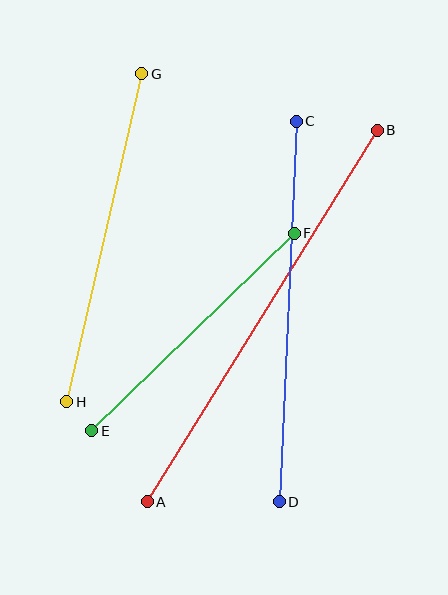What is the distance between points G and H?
The distance is approximately 336 pixels.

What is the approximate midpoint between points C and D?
The midpoint is at approximately (288, 312) pixels.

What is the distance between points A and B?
The distance is approximately 437 pixels.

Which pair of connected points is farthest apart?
Points A and B are farthest apart.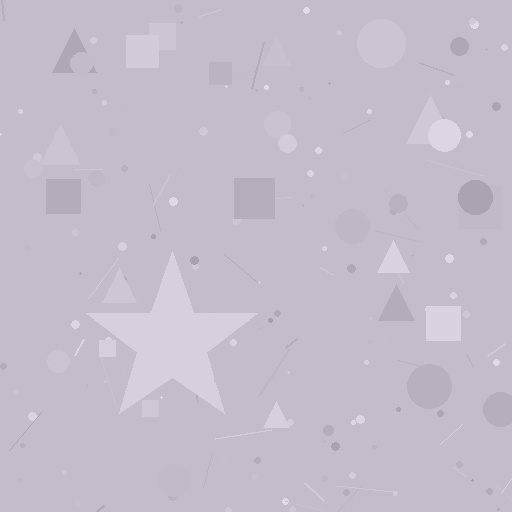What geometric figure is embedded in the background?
A star is embedded in the background.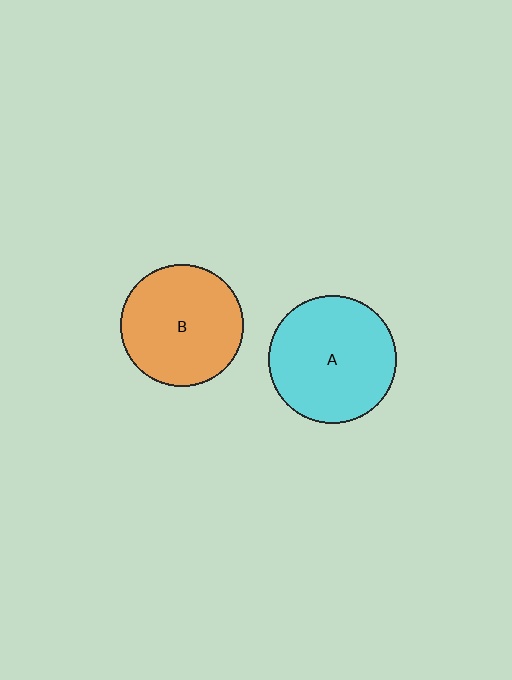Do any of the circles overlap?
No, none of the circles overlap.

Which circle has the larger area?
Circle A (cyan).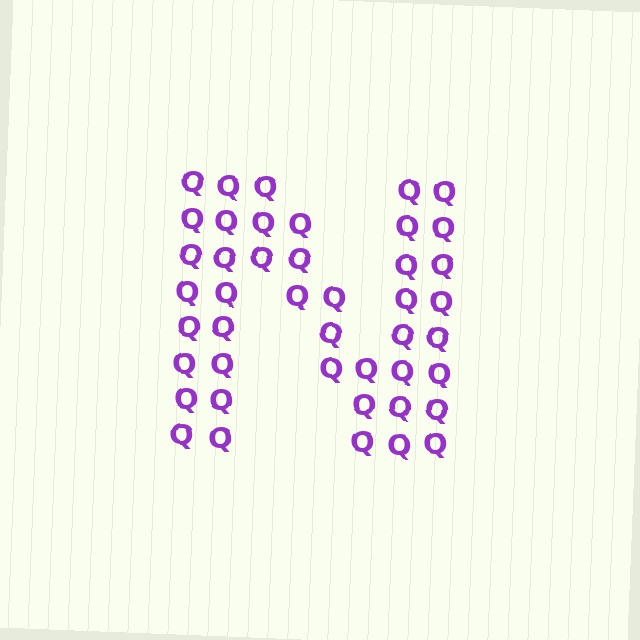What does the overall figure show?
The overall figure shows the letter N.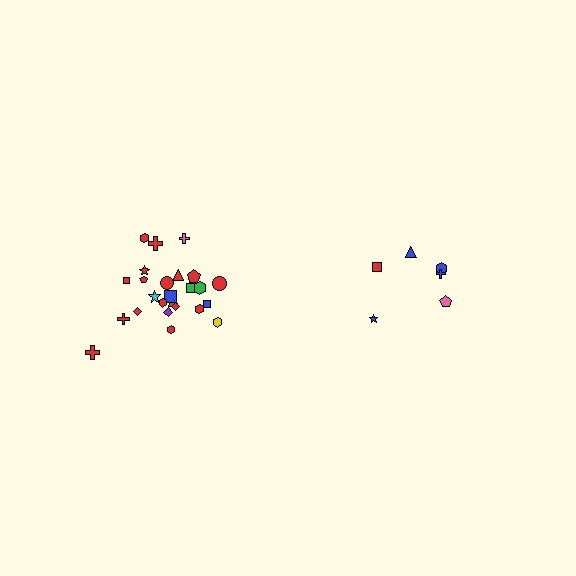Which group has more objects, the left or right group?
The left group.